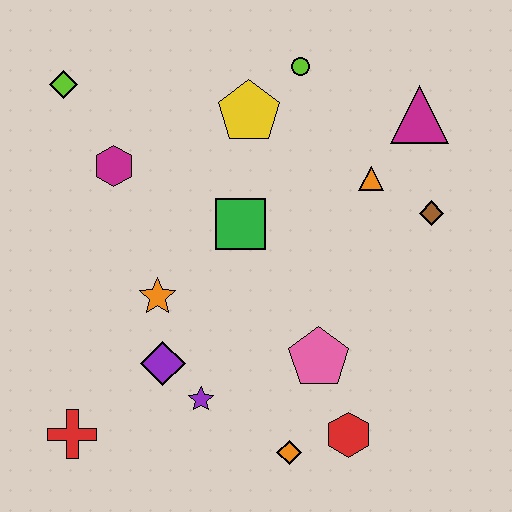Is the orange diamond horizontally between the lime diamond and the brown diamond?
Yes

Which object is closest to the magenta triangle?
The orange triangle is closest to the magenta triangle.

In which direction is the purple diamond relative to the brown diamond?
The purple diamond is to the left of the brown diamond.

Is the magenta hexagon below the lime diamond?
Yes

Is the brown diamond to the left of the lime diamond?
No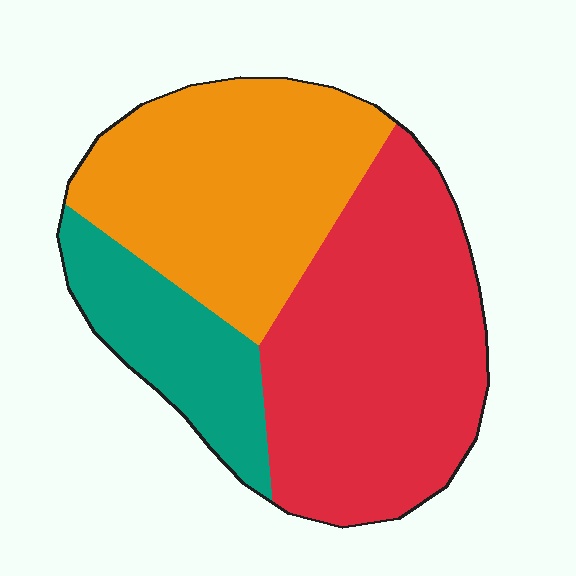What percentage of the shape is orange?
Orange takes up about three eighths (3/8) of the shape.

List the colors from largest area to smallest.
From largest to smallest: red, orange, teal.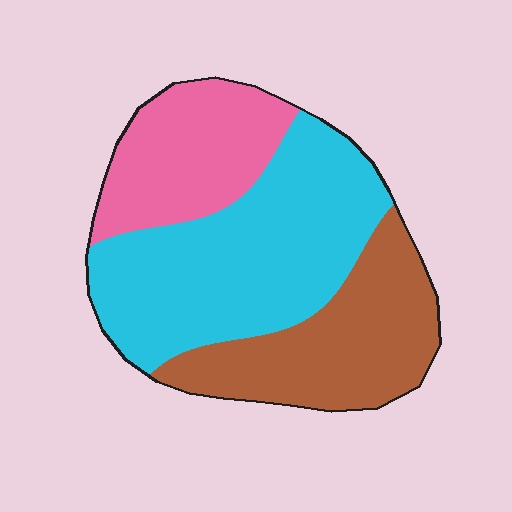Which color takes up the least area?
Pink, at roughly 25%.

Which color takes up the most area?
Cyan, at roughly 45%.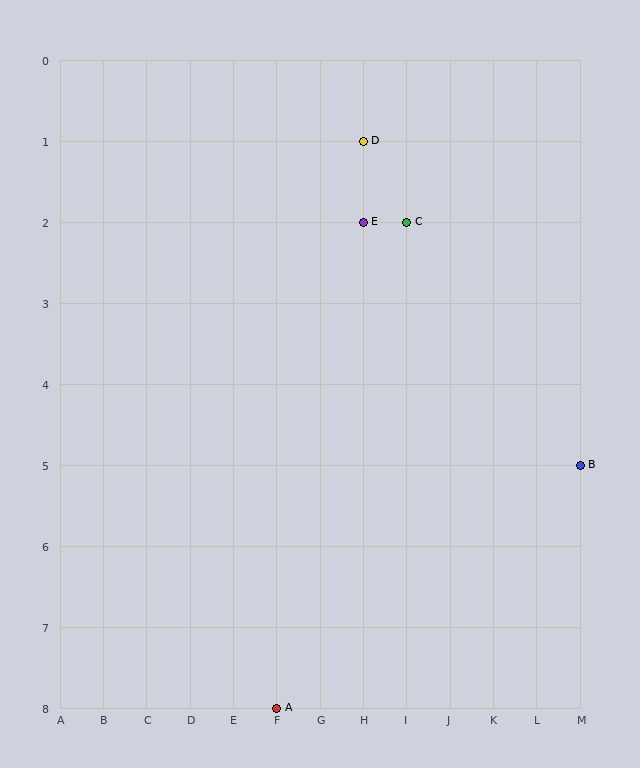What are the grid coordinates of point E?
Point E is at grid coordinates (H, 2).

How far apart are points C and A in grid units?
Points C and A are 3 columns and 6 rows apart (about 6.7 grid units diagonally).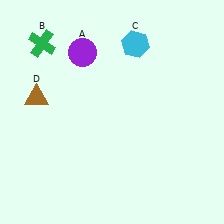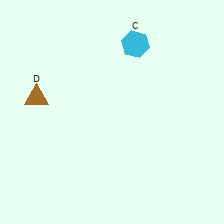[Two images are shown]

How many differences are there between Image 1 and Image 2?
There are 2 differences between the two images.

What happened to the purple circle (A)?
The purple circle (A) was removed in Image 2. It was in the top-left area of Image 1.